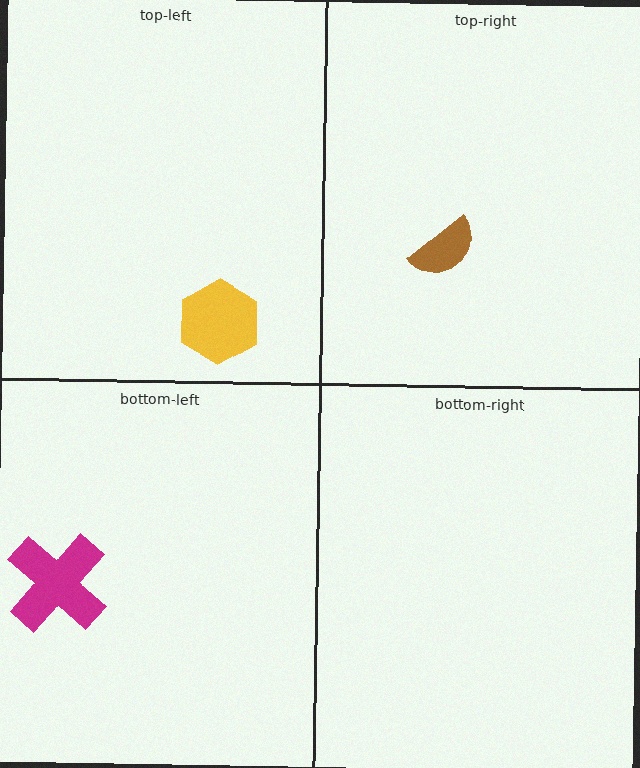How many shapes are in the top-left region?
1.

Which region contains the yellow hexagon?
The top-left region.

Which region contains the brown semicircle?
The top-right region.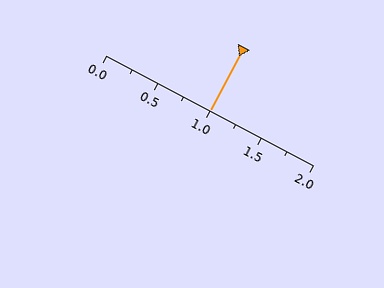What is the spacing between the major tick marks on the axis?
The major ticks are spaced 0.5 apart.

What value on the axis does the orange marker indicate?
The marker indicates approximately 1.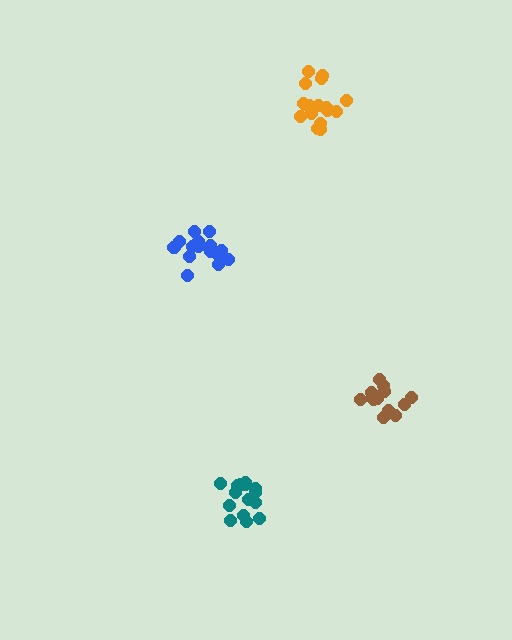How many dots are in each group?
Group 1: 17 dots, Group 2: 18 dots, Group 3: 13 dots, Group 4: 15 dots (63 total).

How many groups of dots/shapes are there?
There are 4 groups.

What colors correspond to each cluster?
The clusters are colored: blue, orange, brown, teal.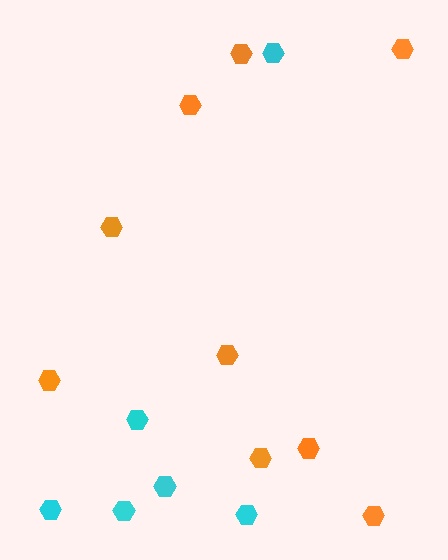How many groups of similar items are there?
There are 2 groups: one group of orange hexagons (9) and one group of cyan hexagons (6).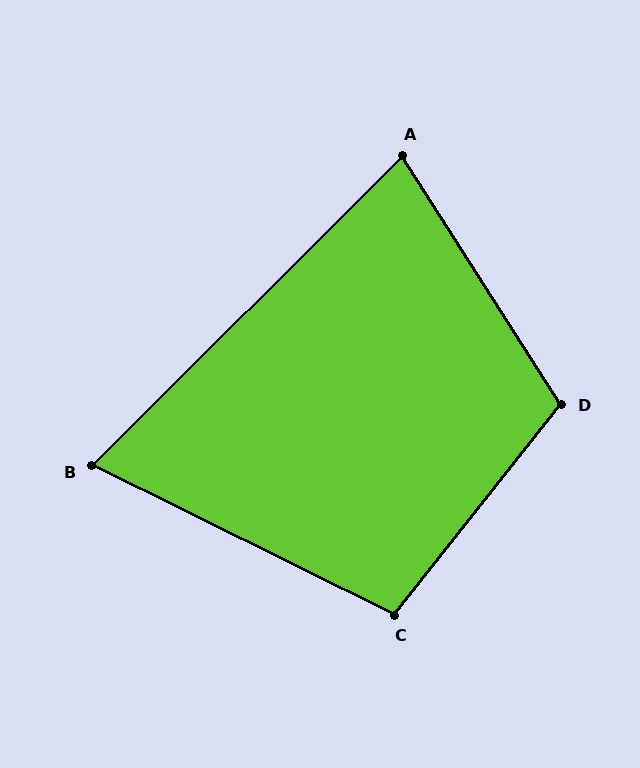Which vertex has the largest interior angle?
D, at approximately 109 degrees.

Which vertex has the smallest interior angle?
B, at approximately 71 degrees.